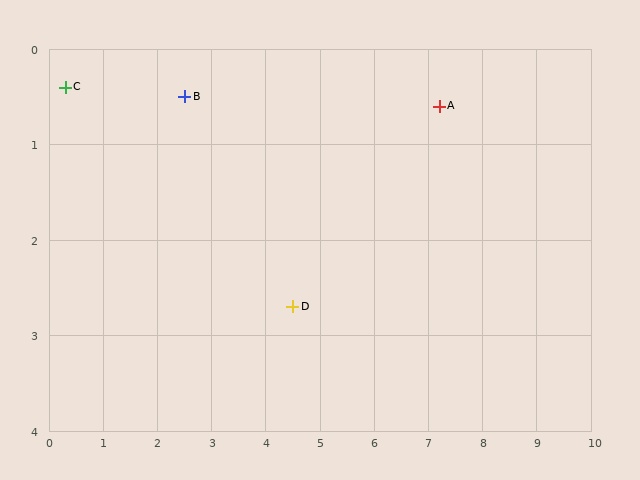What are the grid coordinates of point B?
Point B is at approximately (2.5, 0.5).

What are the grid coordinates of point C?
Point C is at approximately (0.3, 0.4).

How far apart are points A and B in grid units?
Points A and B are about 4.7 grid units apart.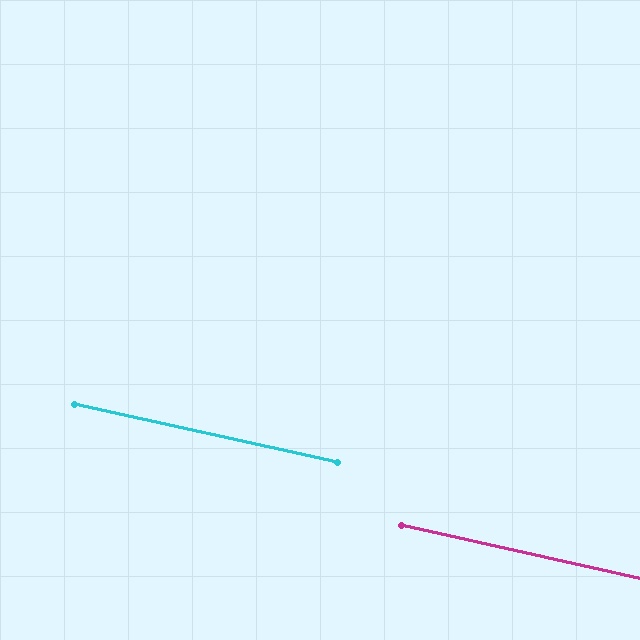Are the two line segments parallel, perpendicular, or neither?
Parallel — their directions differ by only 0.0°.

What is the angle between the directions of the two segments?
Approximately 0 degrees.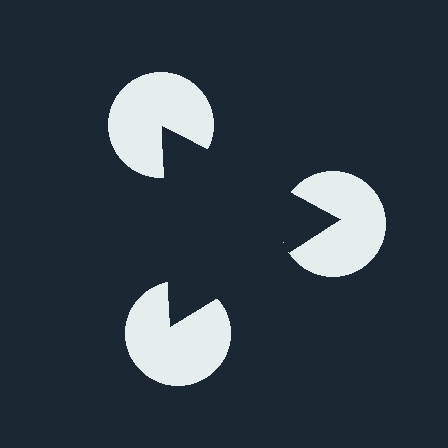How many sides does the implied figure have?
3 sides.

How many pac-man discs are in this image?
There are 3 — one at each vertex of the illusory triangle.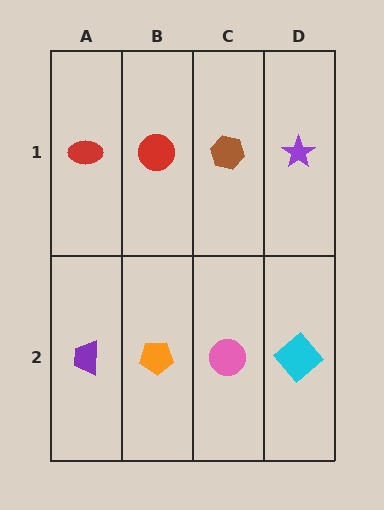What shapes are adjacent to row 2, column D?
A purple star (row 1, column D), a pink circle (row 2, column C).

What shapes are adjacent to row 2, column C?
A brown hexagon (row 1, column C), an orange pentagon (row 2, column B), a cyan diamond (row 2, column D).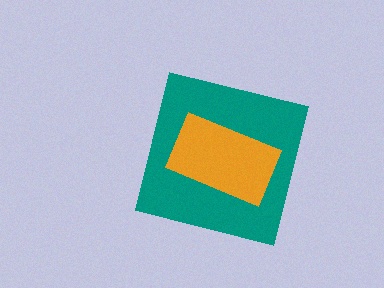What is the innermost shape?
The orange rectangle.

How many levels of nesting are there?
2.